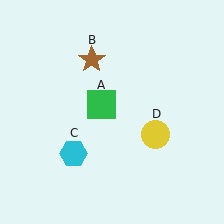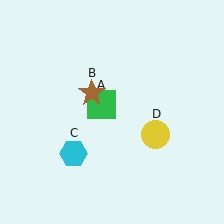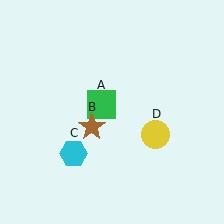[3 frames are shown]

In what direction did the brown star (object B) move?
The brown star (object B) moved down.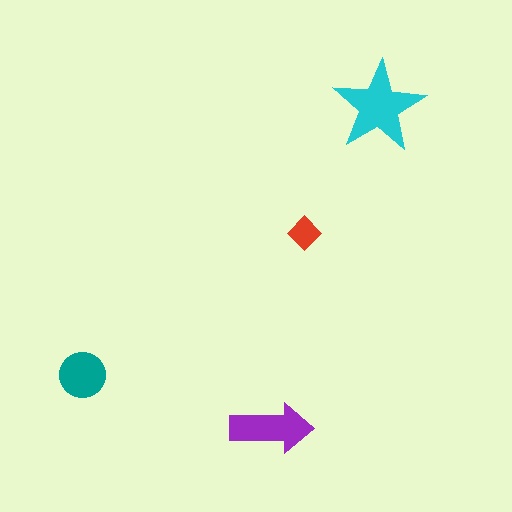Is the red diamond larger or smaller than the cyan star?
Smaller.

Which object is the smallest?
The red diamond.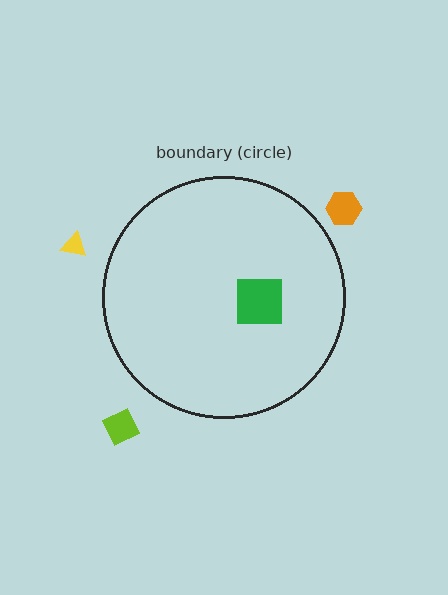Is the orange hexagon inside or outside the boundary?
Outside.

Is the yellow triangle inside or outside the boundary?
Outside.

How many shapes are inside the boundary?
1 inside, 3 outside.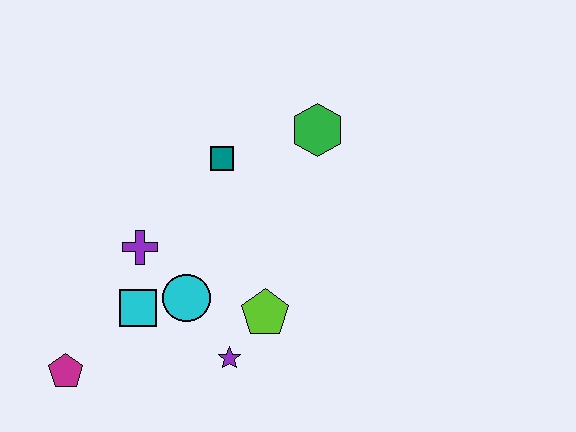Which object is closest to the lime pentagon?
The purple star is closest to the lime pentagon.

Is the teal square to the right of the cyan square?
Yes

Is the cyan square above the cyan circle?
No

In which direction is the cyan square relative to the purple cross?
The cyan square is below the purple cross.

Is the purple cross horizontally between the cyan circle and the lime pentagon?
No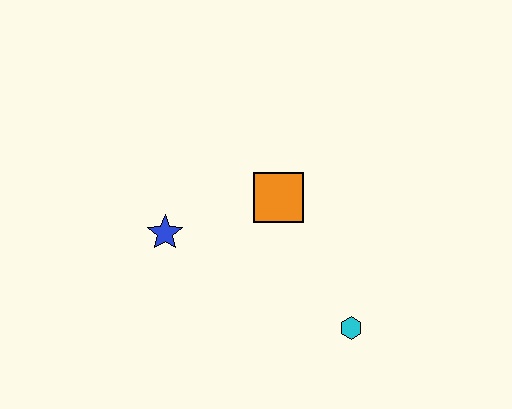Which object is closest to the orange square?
The blue star is closest to the orange square.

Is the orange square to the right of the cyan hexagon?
No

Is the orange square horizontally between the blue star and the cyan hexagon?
Yes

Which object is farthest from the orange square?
The cyan hexagon is farthest from the orange square.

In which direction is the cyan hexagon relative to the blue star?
The cyan hexagon is to the right of the blue star.